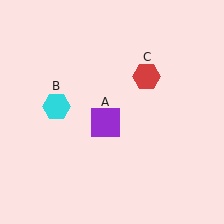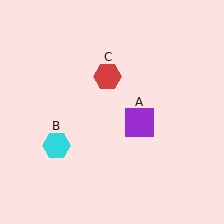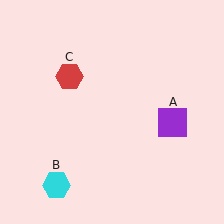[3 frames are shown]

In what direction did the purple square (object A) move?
The purple square (object A) moved right.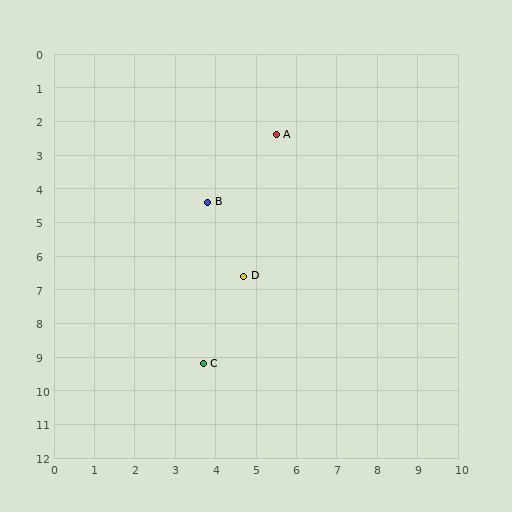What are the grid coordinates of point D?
Point D is at approximately (4.7, 6.6).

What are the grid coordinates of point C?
Point C is at approximately (3.7, 9.2).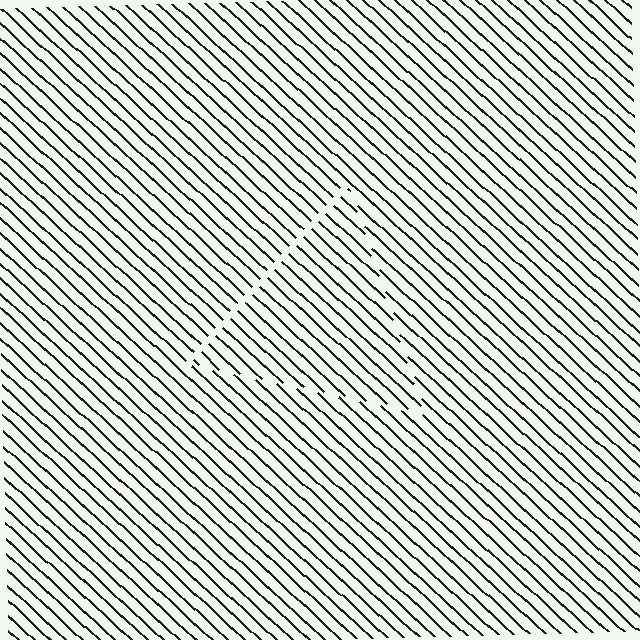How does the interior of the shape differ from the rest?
The interior of the shape contains the same grating, shifted by half a period — the contour is defined by the phase discontinuity where line-ends from the inner and outer gratings abut.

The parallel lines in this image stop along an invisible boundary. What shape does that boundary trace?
An illusory triangle. The interior of the shape contains the same grating, shifted by half a period — the contour is defined by the phase discontinuity where line-ends from the inner and outer gratings abut.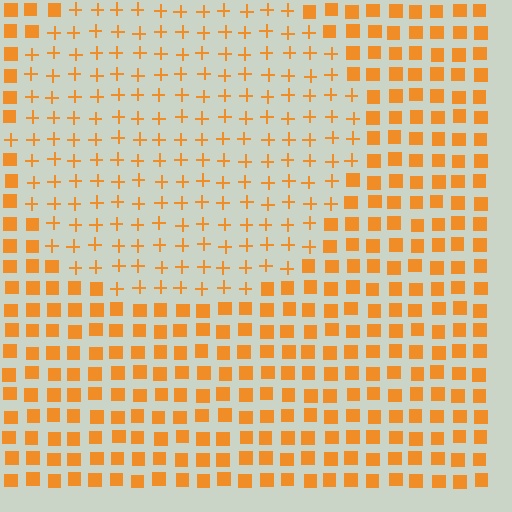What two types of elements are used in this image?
The image uses plus signs inside the circle region and squares outside it.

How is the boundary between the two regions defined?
The boundary is defined by a change in element shape: plus signs inside vs. squares outside. All elements share the same color and spacing.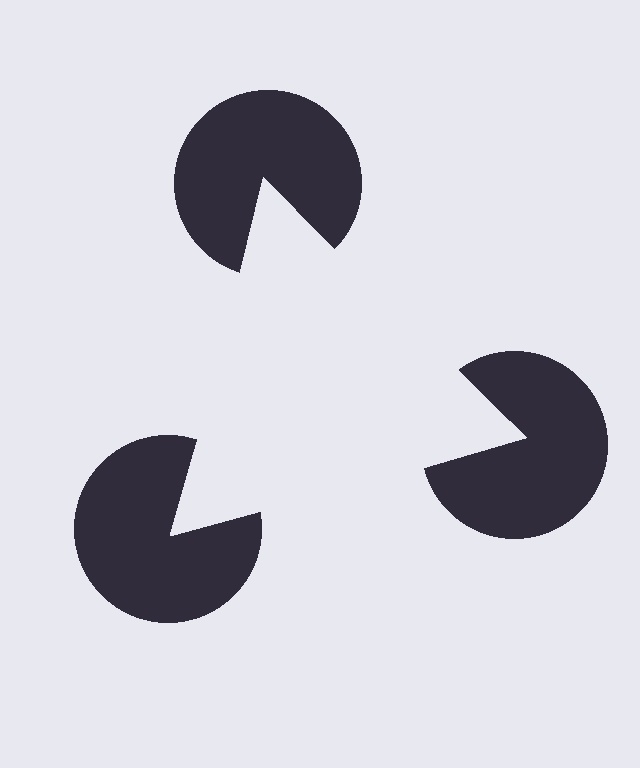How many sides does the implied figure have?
3 sides.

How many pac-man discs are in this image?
There are 3 — one at each vertex of the illusory triangle.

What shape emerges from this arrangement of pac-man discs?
An illusory triangle — its edges are inferred from the aligned wedge cuts in the pac-man discs, not physically drawn.